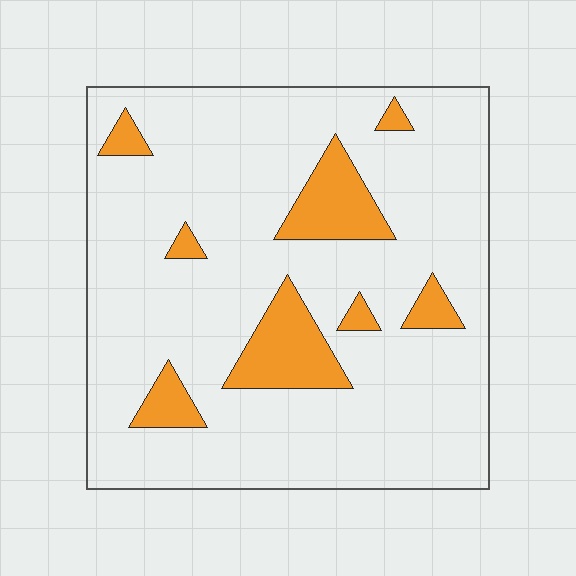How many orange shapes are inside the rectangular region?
8.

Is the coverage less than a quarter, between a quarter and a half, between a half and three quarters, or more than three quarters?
Less than a quarter.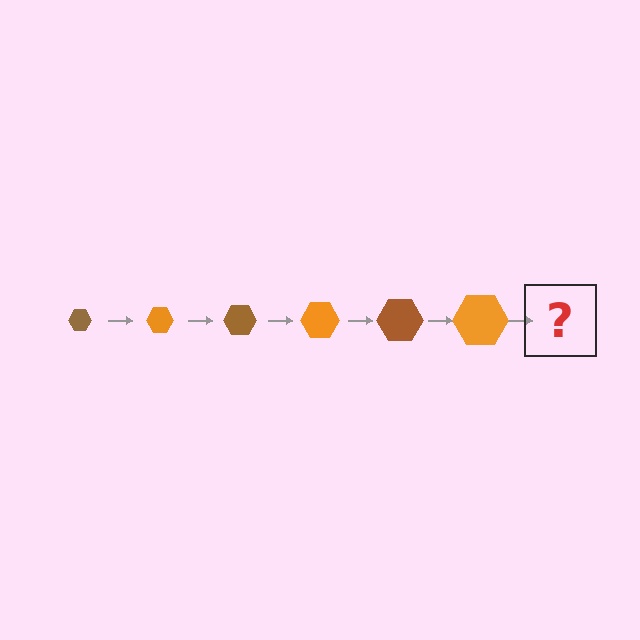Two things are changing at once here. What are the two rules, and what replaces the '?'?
The two rules are that the hexagon grows larger each step and the color cycles through brown and orange. The '?' should be a brown hexagon, larger than the previous one.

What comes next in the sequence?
The next element should be a brown hexagon, larger than the previous one.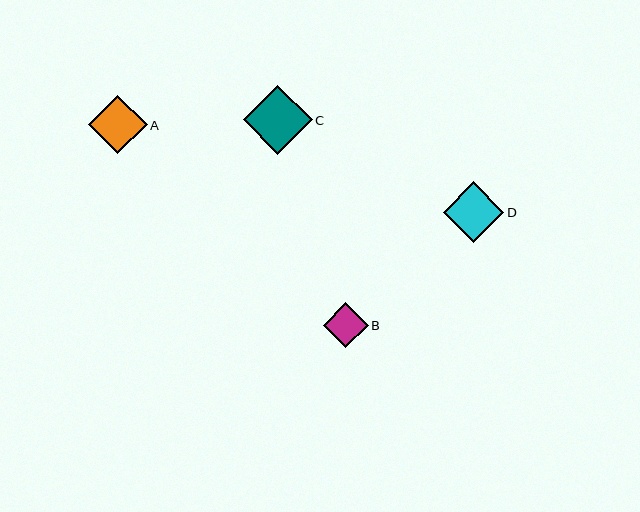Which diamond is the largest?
Diamond C is the largest with a size of approximately 68 pixels.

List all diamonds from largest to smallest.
From largest to smallest: C, D, A, B.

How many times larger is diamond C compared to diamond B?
Diamond C is approximately 1.5 times the size of diamond B.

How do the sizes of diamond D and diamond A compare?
Diamond D and diamond A are approximately the same size.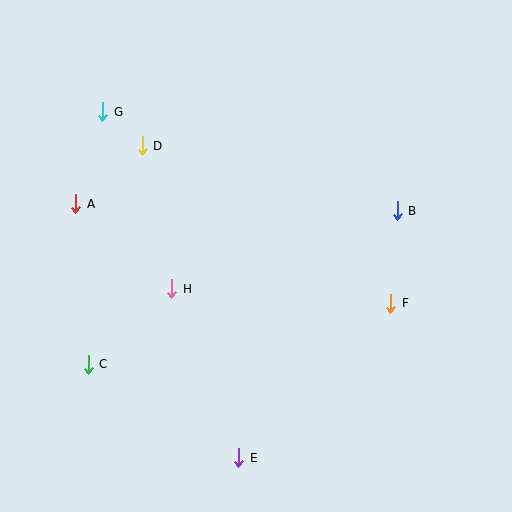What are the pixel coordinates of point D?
Point D is at (142, 146).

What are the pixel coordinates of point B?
Point B is at (397, 211).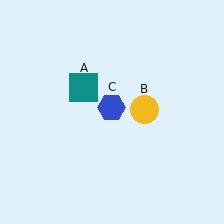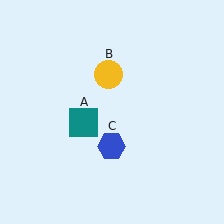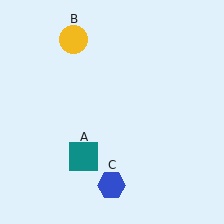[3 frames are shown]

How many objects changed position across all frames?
3 objects changed position: teal square (object A), yellow circle (object B), blue hexagon (object C).